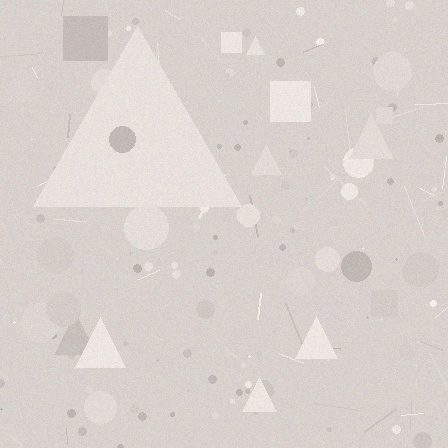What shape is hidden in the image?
A triangle is hidden in the image.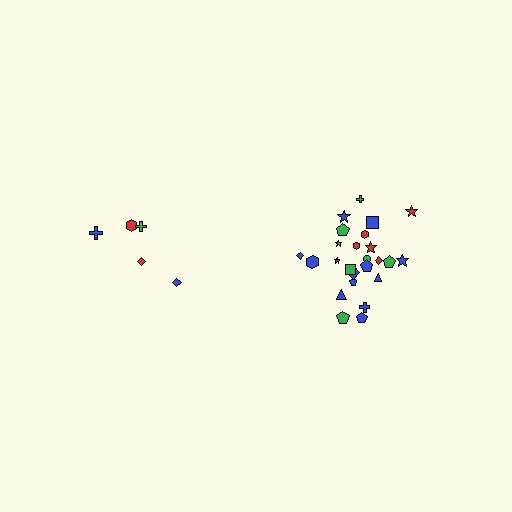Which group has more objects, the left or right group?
The right group.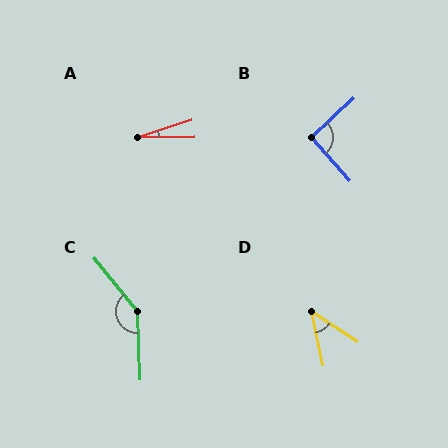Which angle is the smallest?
A, at approximately 17 degrees.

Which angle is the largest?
C, at approximately 143 degrees.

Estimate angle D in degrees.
Approximately 45 degrees.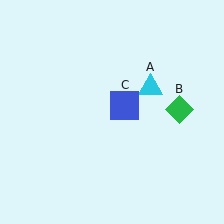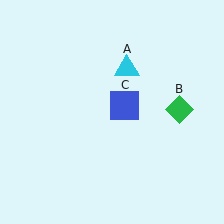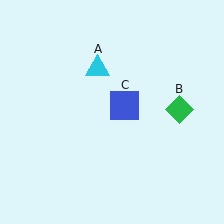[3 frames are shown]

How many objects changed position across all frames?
1 object changed position: cyan triangle (object A).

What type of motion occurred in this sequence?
The cyan triangle (object A) rotated counterclockwise around the center of the scene.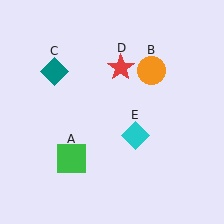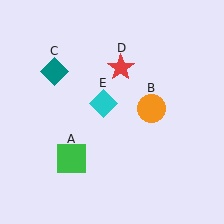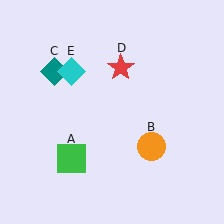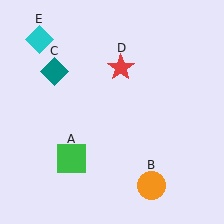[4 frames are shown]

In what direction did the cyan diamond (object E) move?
The cyan diamond (object E) moved up and to the left.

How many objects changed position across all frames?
2 objects changed position: orange circle (object B), cyan diamond (object E).